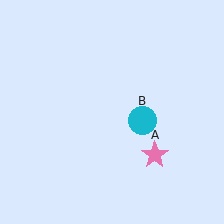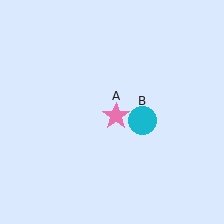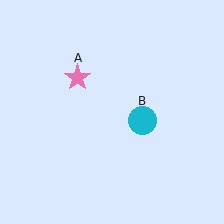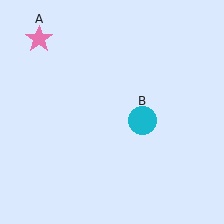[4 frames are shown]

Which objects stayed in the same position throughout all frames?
Cyan circle (object B) remained stationary.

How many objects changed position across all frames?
1 object changed position: pink star (object A).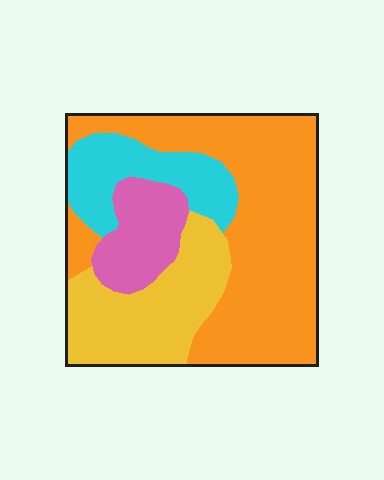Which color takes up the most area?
Orange, at roughly 50%.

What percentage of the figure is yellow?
Yellow takes up about one quarter (1/4) of the figure.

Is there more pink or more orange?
Orange.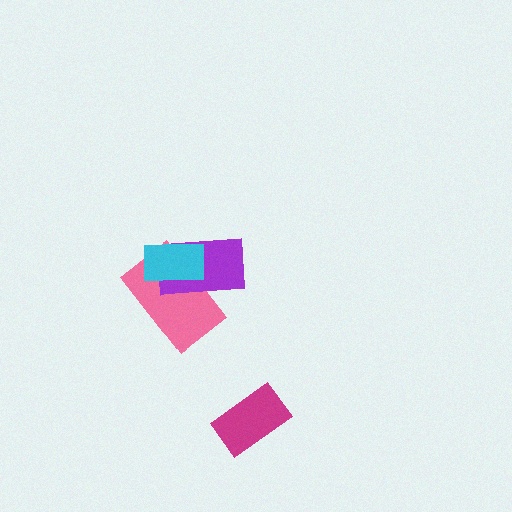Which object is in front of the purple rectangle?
The cyan rectangle is in front of the purple rectangle.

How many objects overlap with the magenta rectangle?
0 objects overlap with the magenta rectangle.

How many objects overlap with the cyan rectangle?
2 objects overlap with the cyan rectangle.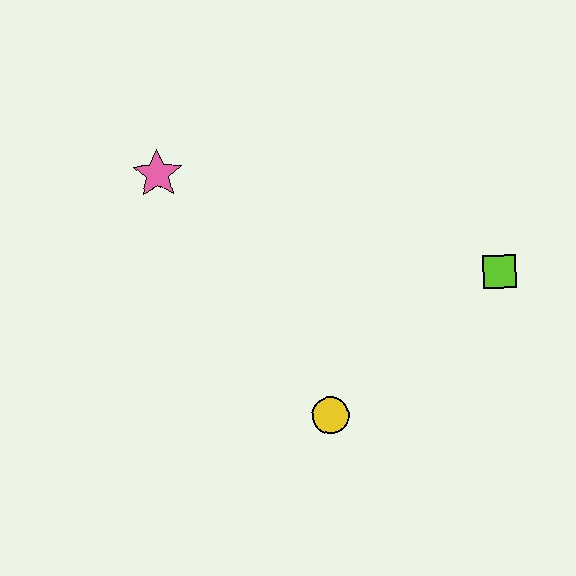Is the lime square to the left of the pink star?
No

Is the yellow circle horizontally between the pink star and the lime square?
Yes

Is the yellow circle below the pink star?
Yes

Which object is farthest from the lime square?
The pink star is farthest from the lime square.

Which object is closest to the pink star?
The yellow circle is closest to the pink star.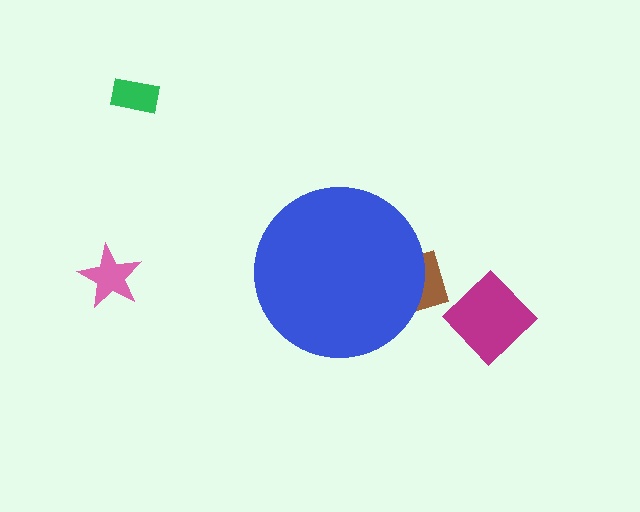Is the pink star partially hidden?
No, the pink star is fully visible.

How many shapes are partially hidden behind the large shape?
1 shape is partially hidden.